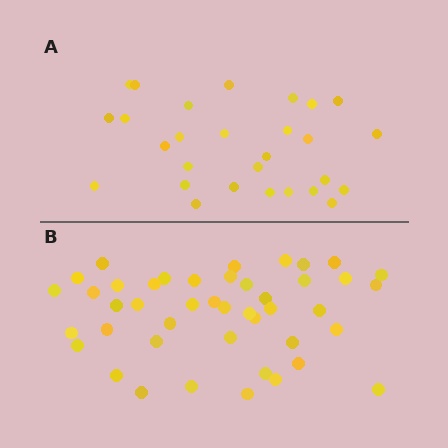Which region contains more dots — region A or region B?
Region B (the bottom region) has more dots.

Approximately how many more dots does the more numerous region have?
Region B has approximately 15 more dots than region A.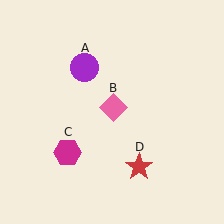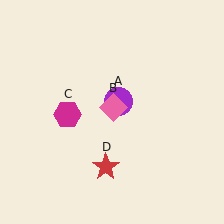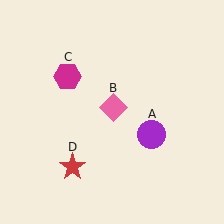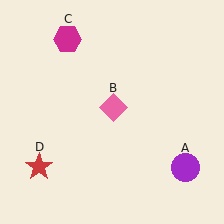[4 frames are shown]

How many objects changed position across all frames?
3 objects changed position: purple circle (object A), magenta hexagon (object C), red star (object D).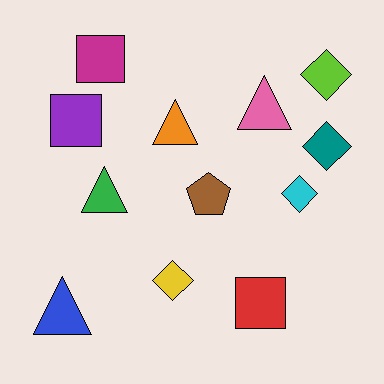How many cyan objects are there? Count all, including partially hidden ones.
There is 1 cyan object.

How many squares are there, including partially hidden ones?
There are 3 squares.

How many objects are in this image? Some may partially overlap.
There are 12 objects.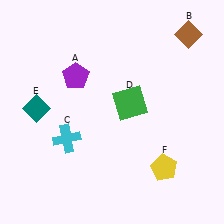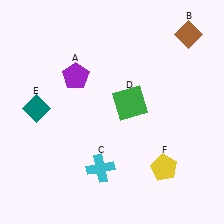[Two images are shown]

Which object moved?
The cyan cross (C) moved right.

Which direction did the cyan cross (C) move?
The cyan cross (C) moved right.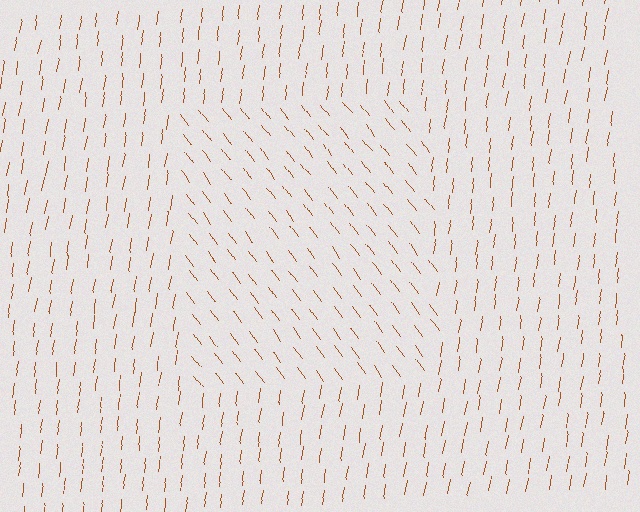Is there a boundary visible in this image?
Yes, there is a texture boundary formed by a change in line orientation.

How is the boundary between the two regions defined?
The boundary is defined purely by a change in line orientation (approximately 45 degrees difference). All lines are the same color and thickness.